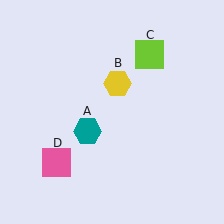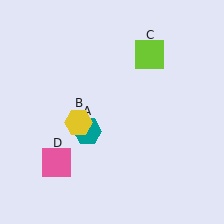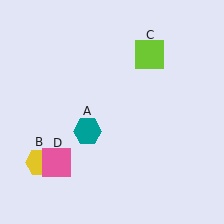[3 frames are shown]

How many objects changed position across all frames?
1 object changed position: yellow hexagon (object B).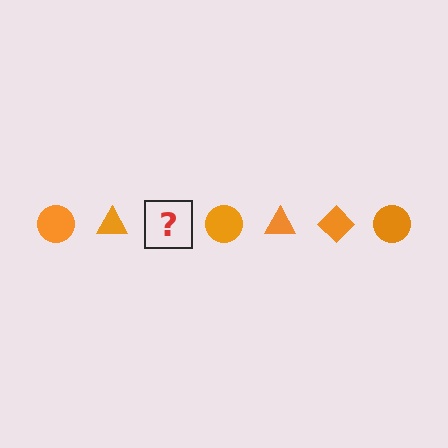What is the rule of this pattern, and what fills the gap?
The rule is that the pattern cycles through circle, triangle, diamond shapes in orange. The gap should be filled with an orange diamond.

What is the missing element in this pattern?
The missing element is an orange diamond.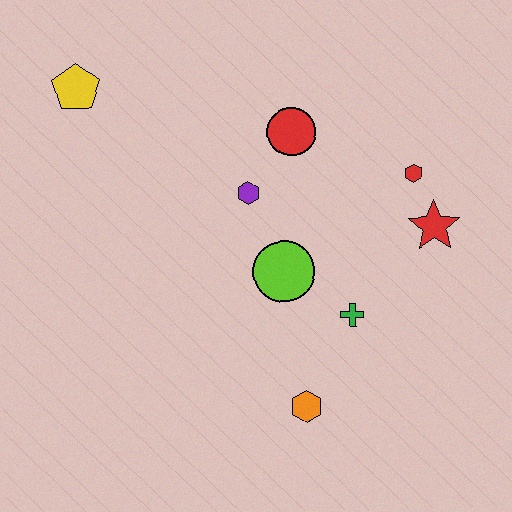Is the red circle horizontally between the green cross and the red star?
No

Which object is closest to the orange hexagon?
The green cross is closest to the orange hexagon.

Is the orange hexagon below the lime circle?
Yes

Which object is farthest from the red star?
The yellow pentagon is farthest from the red star.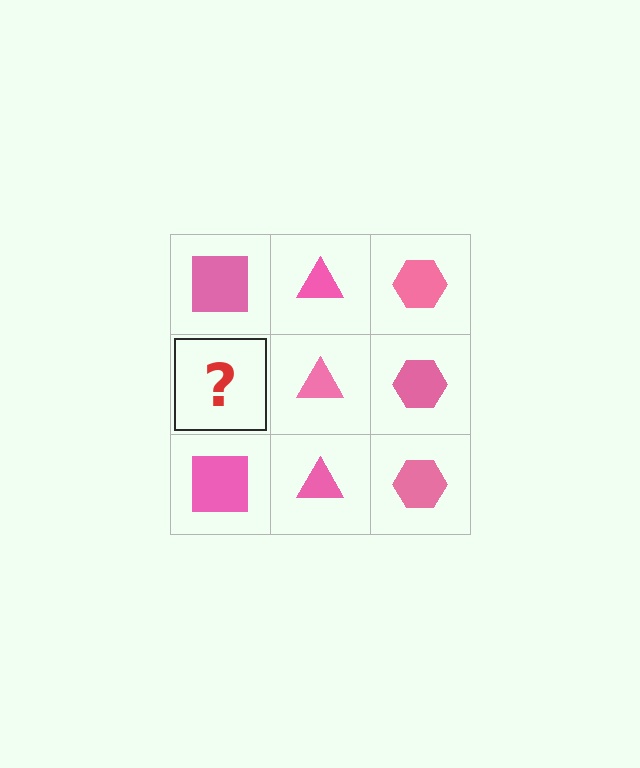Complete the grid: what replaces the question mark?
The question mark should be replaced with a pink square.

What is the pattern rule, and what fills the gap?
The rule is that each column has a consistent shape. The gap should be filled with a pink square.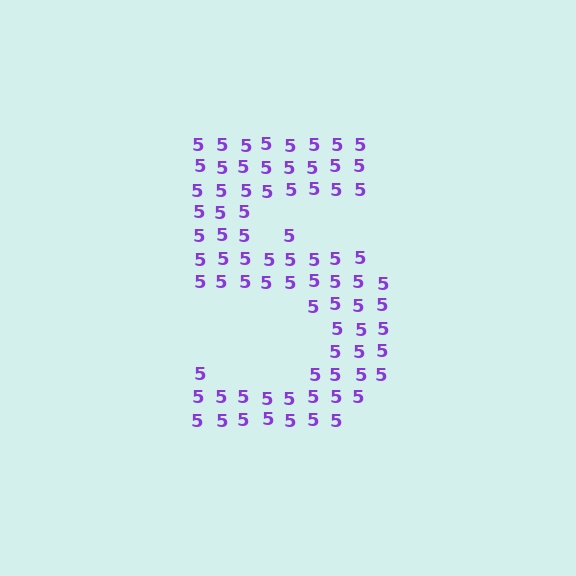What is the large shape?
The large shape is the digit 5.